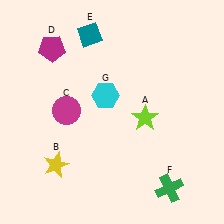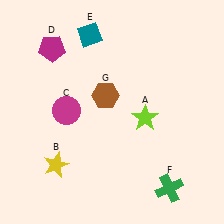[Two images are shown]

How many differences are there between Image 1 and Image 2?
There is 1 difference between the two images.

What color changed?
The hexagon (G) changed from cyan in Image 1 to brown in Image 2.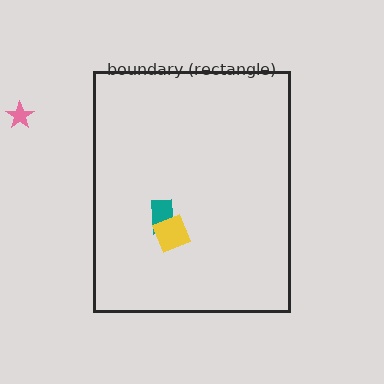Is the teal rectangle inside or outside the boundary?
Inside.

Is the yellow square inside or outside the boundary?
Inside.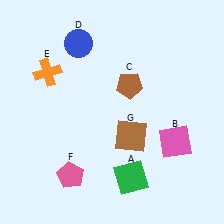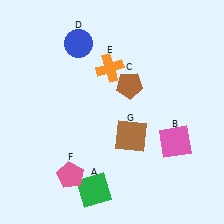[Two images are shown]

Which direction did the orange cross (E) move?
The orange cross (E) moved right.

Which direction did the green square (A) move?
The green square (A) moved left.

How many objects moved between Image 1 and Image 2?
2 objects moved between the two images.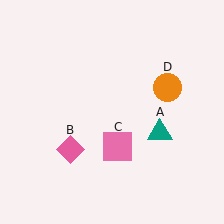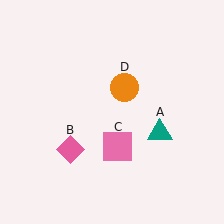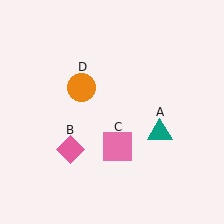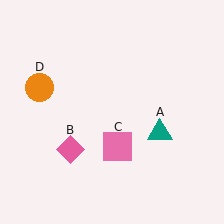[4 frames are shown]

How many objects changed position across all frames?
1 object changed position: orange circle (object D).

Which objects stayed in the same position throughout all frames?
Teal triangle (object A) and pink diamond (object B) and pink square (object C) remained stationary.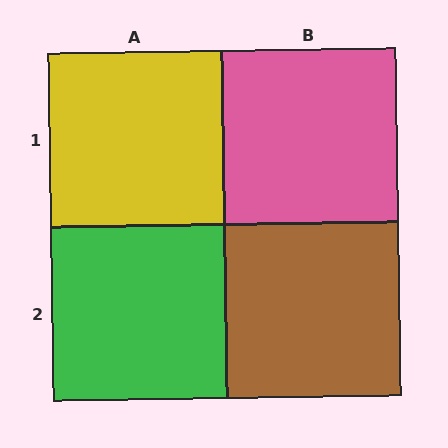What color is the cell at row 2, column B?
Brown.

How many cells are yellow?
1 cell is yellow.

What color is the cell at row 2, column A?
Green.